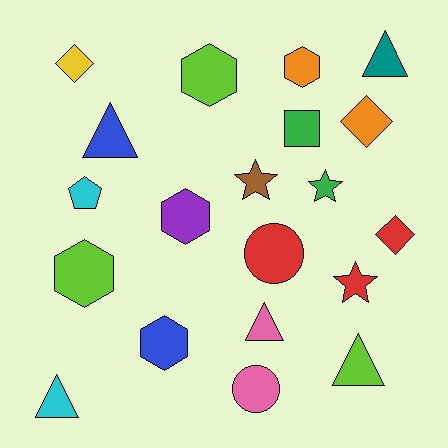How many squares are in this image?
There is 1 square.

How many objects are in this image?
There are 20 objects.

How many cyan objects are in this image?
There are 2 cyan objects.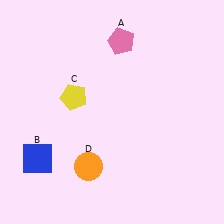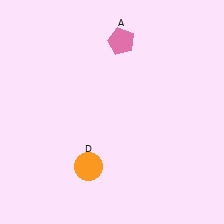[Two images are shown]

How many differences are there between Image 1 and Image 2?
There are 2 differences between the two images.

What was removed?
The blue square (B), the yellow pentagon (C) were removed in Image 2.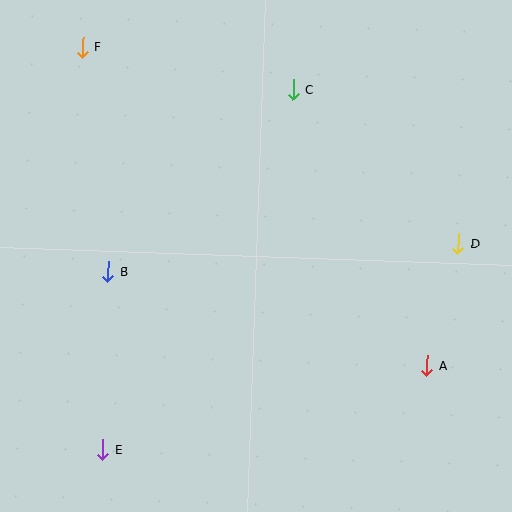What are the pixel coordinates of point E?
Point E is at (103, 449).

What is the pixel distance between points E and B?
The distance between E and B is 178 pixels.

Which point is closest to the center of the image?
Point B at (108, 272) is closest to the center.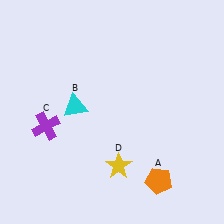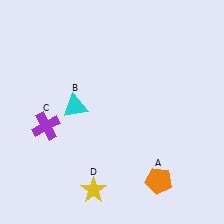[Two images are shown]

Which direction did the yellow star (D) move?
The yellow star (D) moved left.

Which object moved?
The yellow star (D) moved left.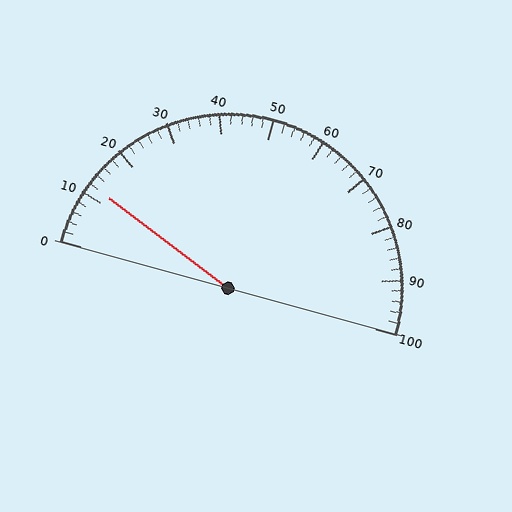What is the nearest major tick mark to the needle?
The nearest major tick mark is 10.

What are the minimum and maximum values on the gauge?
The gauge ranges from 0 to 100.